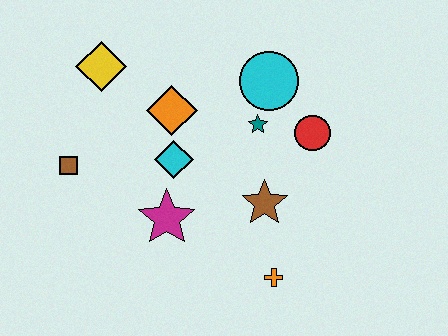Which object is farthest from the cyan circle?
The brown square is farthest from the cyan circle.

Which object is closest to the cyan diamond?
The orange diamond is closest to the cyan diamond.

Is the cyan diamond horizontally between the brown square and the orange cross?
Yes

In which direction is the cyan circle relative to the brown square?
The cyan circle is to the right of the brown square.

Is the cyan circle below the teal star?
No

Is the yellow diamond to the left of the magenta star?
Yes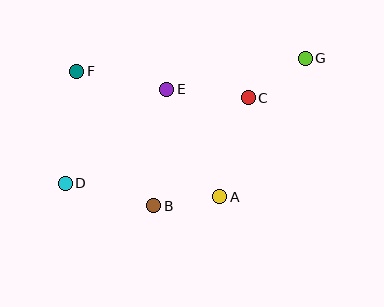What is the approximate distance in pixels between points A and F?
The distance between A and F is approximately 190 pixels.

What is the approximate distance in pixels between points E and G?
The distance between E and G is approximately 142 pixels.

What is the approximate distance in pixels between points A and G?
The distance between A and G is approximately 163 pixels.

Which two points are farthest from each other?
Points D and G are farthest from each other.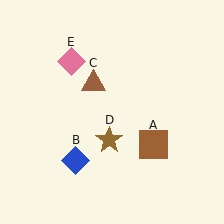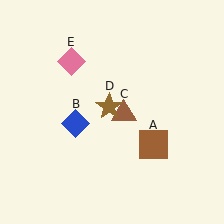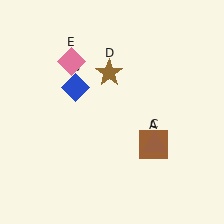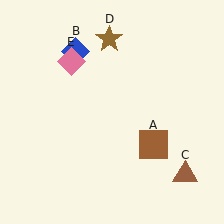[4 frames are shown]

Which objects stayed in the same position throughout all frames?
Brown square (object A) and pink diamond (object E) remained stationary.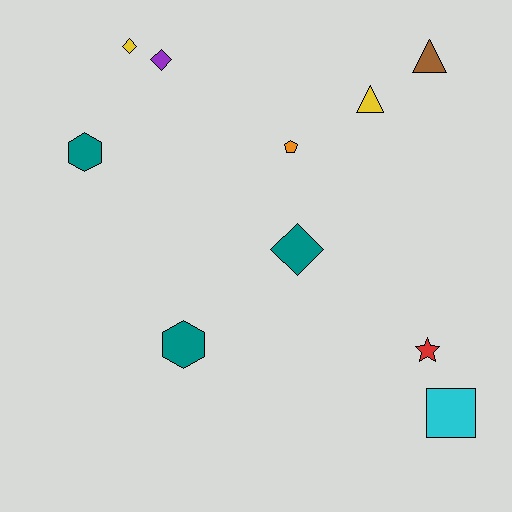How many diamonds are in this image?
There are 3 diamonds.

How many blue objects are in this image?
There are no blue objects.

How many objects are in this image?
There are 10 objects.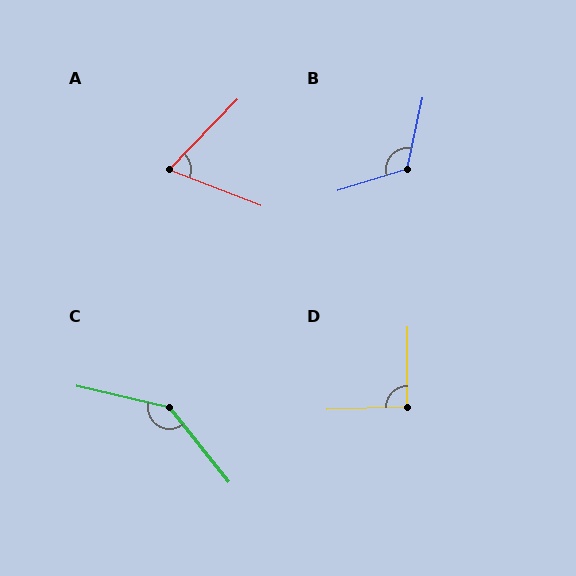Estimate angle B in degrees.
Approximately 119 degrees.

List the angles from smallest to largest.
A (67°), D (92°), B (119°), C (142°).